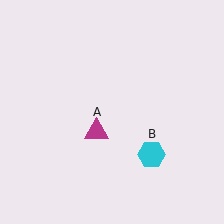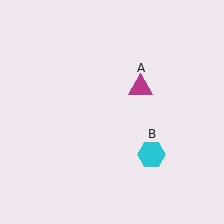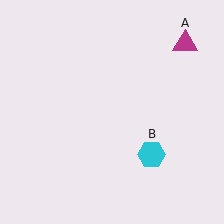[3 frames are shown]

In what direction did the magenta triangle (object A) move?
The magenta triangle (object A) moved up and to the right.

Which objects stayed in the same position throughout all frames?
Cyan hexagon (object B) remained stationary.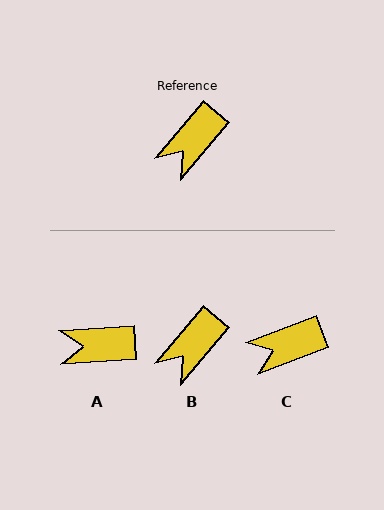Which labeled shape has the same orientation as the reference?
B.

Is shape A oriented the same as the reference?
No, it is off by about 46 degrees.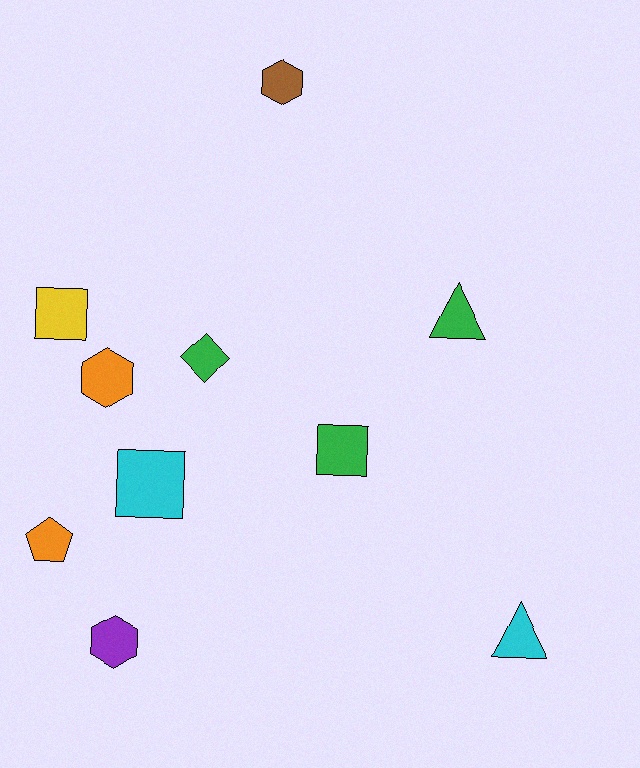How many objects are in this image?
There are 10 objects.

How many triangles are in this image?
There are 2 triangles.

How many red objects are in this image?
There are no red objects.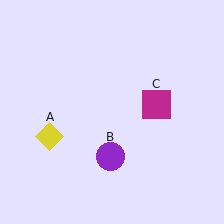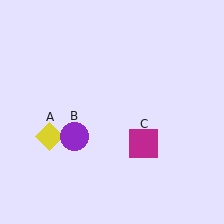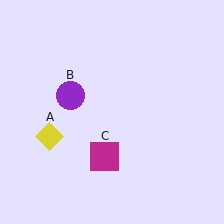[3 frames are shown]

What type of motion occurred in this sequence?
The purple circle (object B), magenta square (object C) rotated clockwise around the center of the scene.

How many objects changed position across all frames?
2 objects changed position: purple circle (object B), magenta square (object C).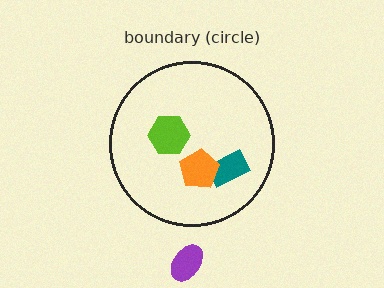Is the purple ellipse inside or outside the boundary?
Outside.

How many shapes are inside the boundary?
3 inside, 1 outside.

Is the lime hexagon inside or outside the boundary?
Inside.